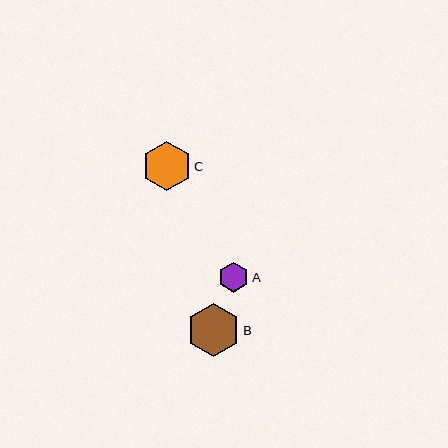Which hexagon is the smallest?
Hexagon A is the smallest with a size of approximately 30 pixels.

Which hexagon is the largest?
Hexagon B is the largest with a size of approximately 53 pixels.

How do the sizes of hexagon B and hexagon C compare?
Hexagon B and hexagon C are approximately the same size.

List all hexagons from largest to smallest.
From largest to smallest: B, C, A.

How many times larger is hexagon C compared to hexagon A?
Hexagon C is approximately 1.7 times the size of hexagon A.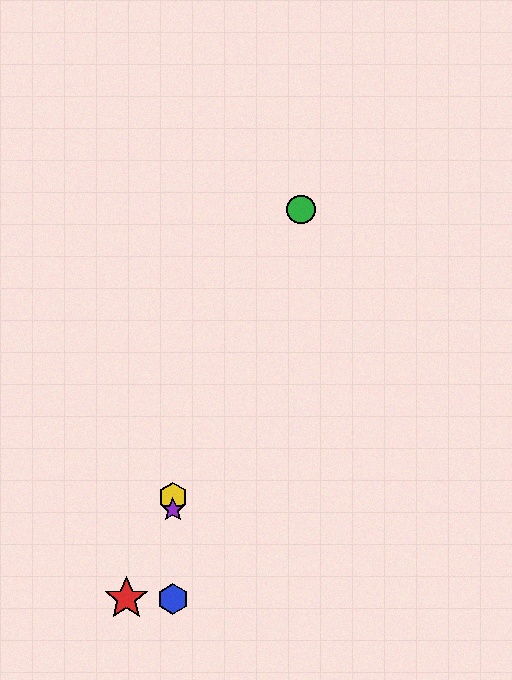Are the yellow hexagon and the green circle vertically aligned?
No, the yellow hexagon is at x≈173 and the green circle is at x≈301.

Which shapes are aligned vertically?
The blue hexagon, the yellow hexagon, the purple star are aligned vertically.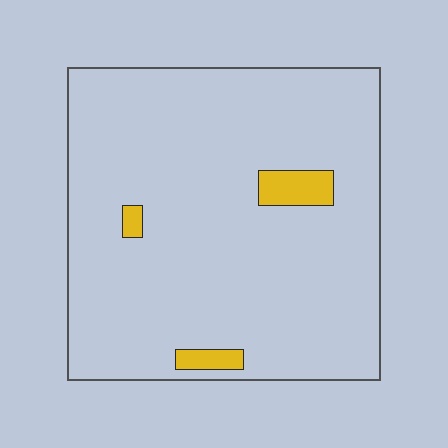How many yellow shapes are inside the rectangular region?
3.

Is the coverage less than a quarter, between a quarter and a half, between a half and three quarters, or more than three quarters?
Less than a quarter.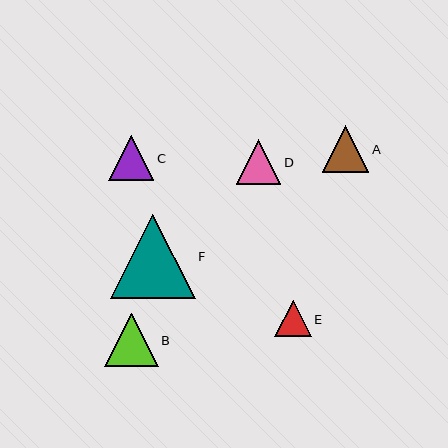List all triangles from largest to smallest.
From largest to smallest: F, B, A, C, D, E.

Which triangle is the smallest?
Triangle E is the smallest with a size of approximately 37 pixels.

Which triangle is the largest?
Triangle F is the largest with a size of approximately 85 pixels.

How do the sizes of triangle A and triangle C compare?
Triangle A and triangle C are approximately the same size.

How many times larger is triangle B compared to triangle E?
Triangle B is approximately 1.5 times the size of triangle E.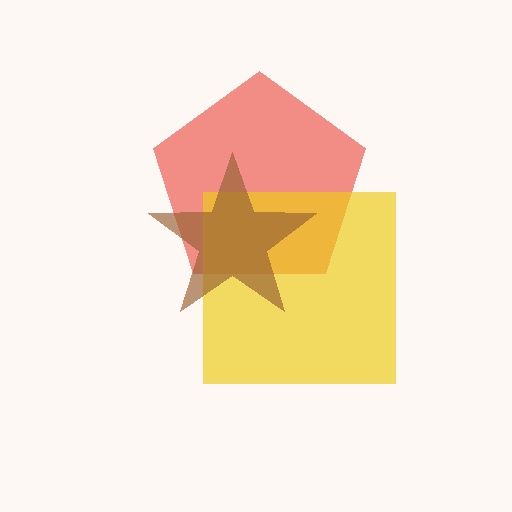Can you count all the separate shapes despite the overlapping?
Yes, there are 3 separate shapes.